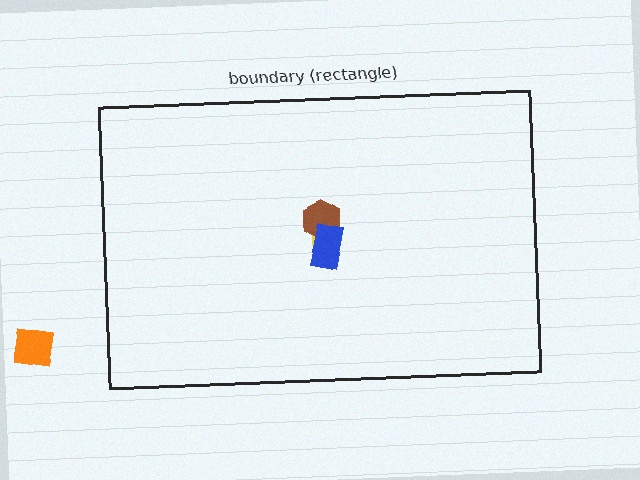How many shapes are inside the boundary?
3 inside, 1 outside.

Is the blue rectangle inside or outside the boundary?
Inside.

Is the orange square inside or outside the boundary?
Outside.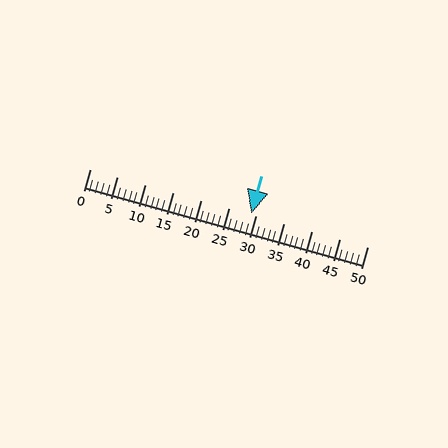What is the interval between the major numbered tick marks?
The major tick marks are spaced 5 units apart.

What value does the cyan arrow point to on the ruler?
The cyan arrow points to approximately 29.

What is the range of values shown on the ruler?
The ruler shows values from 0 to 50.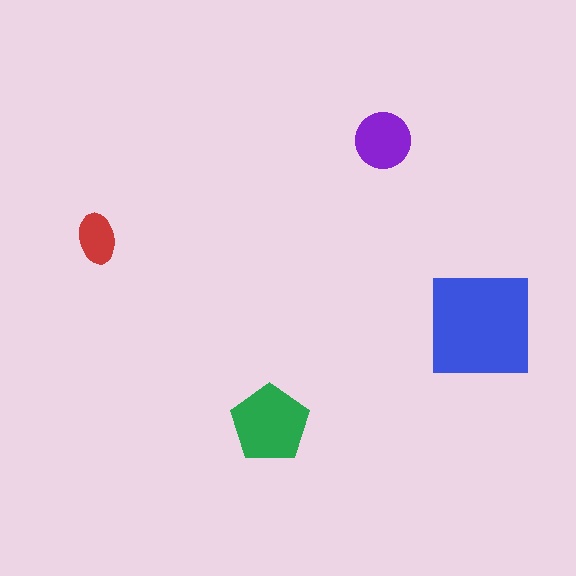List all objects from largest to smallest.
The blue square, the green pentagon, the purple circle, the red ellipse.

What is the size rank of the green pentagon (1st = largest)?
2nd.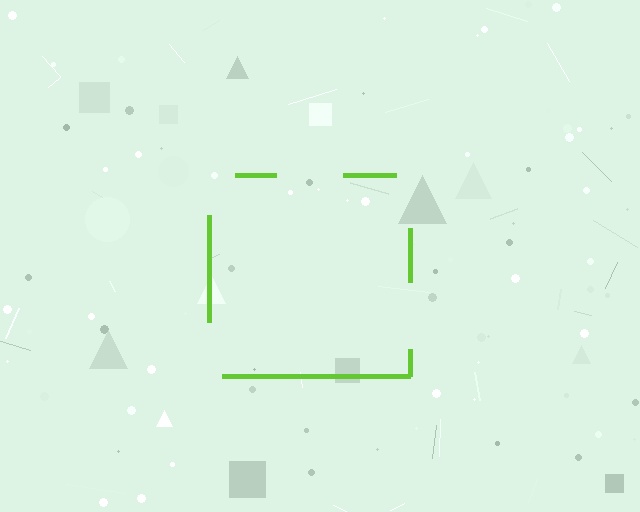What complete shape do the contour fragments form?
The contour fragments form a square.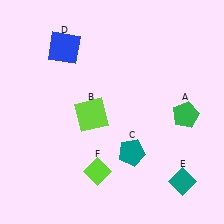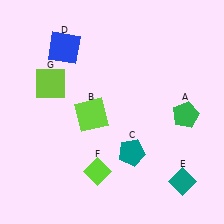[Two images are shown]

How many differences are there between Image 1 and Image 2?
There is 1 difference between the two images.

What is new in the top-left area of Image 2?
A lime square (G) was added in the top-left area of Image 2.